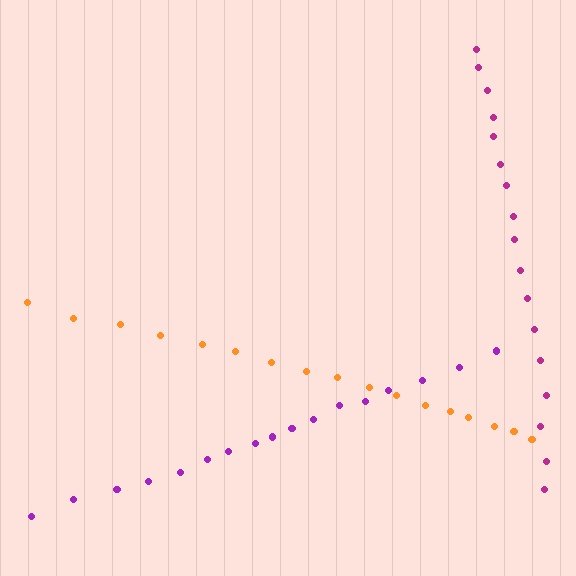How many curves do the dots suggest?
There are 3 distinct paths.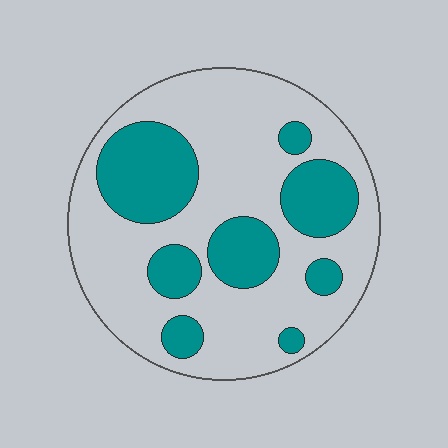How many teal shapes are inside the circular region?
8.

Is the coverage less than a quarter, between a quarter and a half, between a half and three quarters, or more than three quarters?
Between a quarter and a half.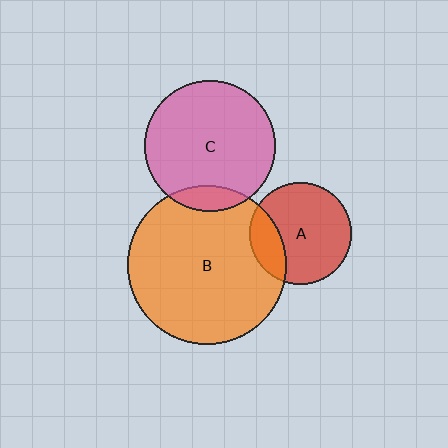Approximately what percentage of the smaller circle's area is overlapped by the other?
Approximately 10%.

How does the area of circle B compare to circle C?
Approximately 1.5 times.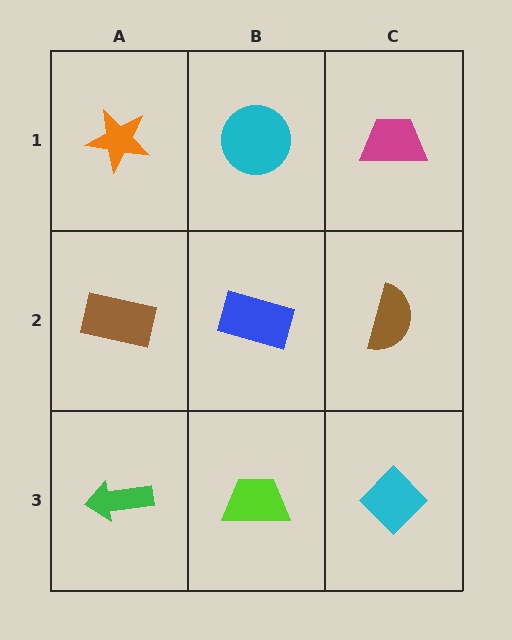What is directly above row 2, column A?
An orange star.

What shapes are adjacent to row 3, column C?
A brown semicircle (row 2, column C), a lime trapezoid (row 3, column B).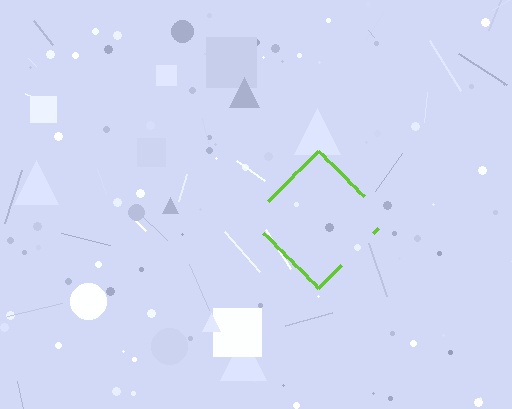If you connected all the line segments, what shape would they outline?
They would outline a diamond.